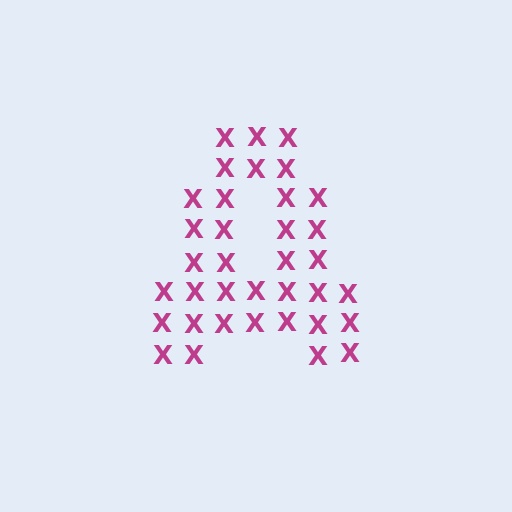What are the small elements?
The small elements are letter X's.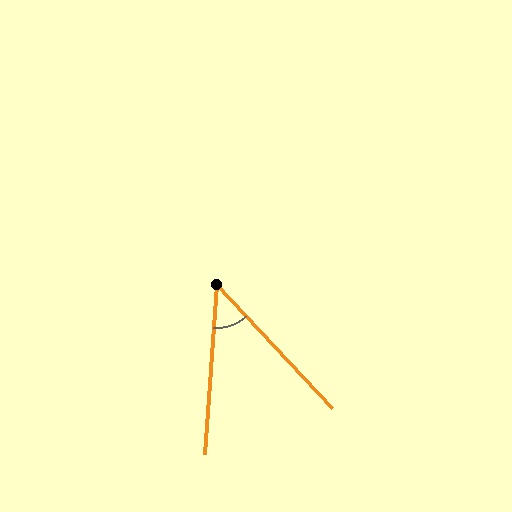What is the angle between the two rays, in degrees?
Approximately 47 degrees.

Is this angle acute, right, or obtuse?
It is acute.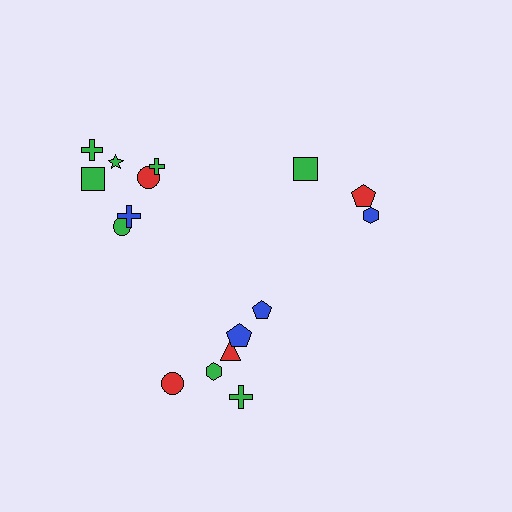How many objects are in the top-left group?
There are 7 objects.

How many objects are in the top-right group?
There are 3 objects.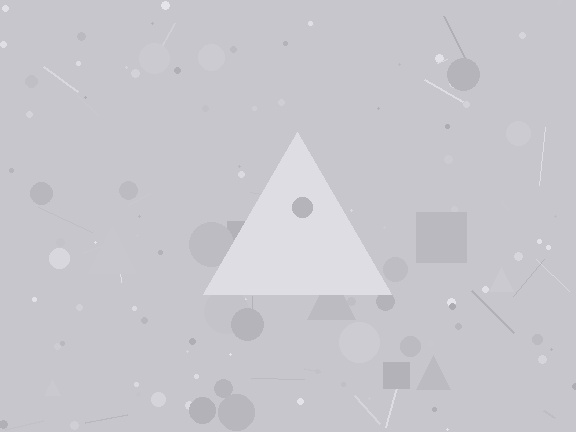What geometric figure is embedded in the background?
A triangle is embedded in the background.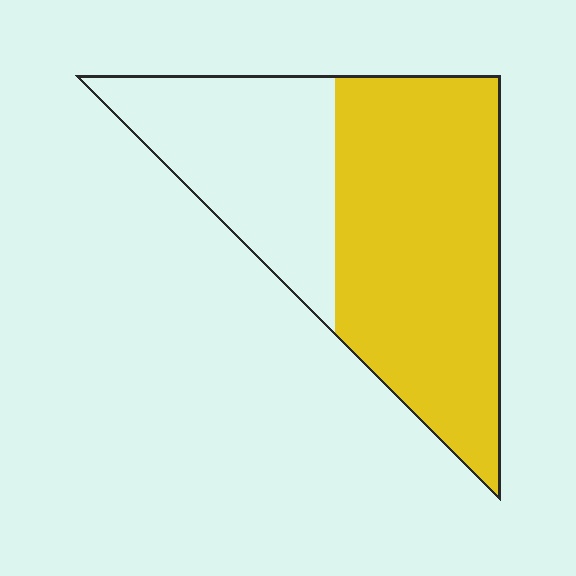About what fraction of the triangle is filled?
About five eighths (5/8).